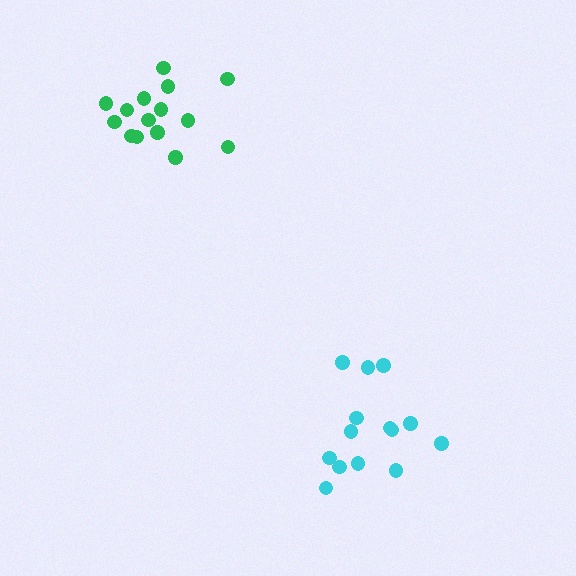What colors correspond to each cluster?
The clusters are colored: cyan, green.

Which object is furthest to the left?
The green cluster is leftmost.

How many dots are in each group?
Group 1: 14 dots, Group 2: 15 dots (29 total).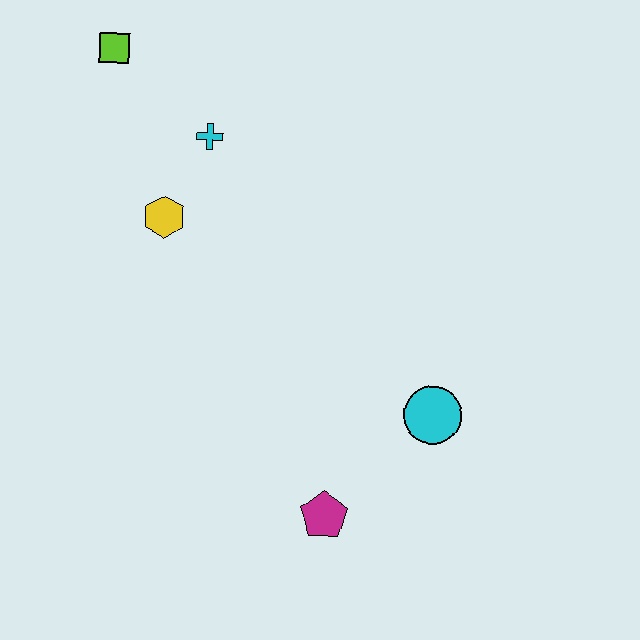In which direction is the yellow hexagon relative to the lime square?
The yellow hexagon is below the lime square.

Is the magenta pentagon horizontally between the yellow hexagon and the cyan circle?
Yes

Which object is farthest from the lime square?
The magenta pentagon is farthest from the lime square.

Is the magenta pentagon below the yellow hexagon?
Yes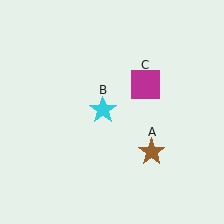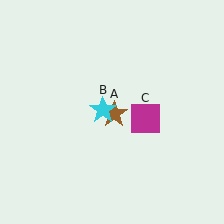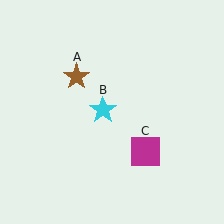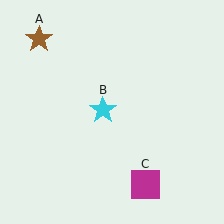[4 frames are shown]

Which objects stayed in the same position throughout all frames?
Cyan star (object B) remained stationary.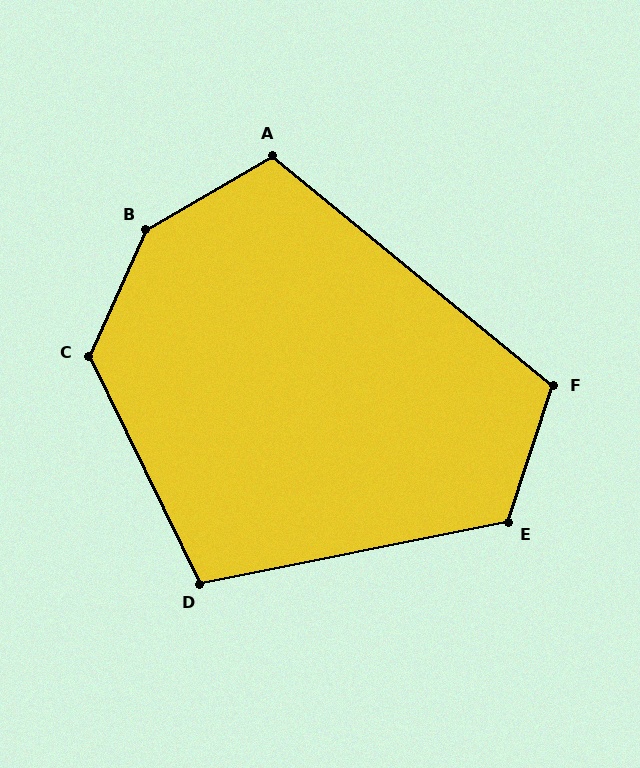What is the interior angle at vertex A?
Approximately 111 degrees (obtuse).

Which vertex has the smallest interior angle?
D, at approximately 105 degrees.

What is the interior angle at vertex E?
Approximately 120 degrees (obtuse).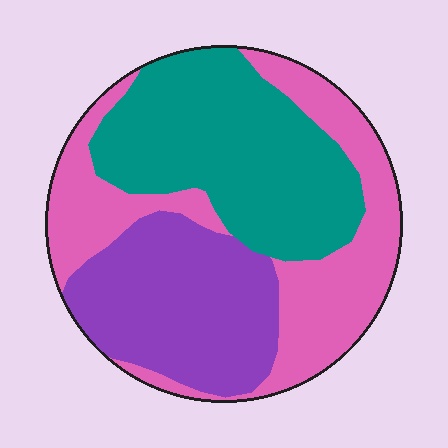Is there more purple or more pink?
Pink.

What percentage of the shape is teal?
Teal takes up about three eighths (3/8) of the shape.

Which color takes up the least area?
Purple, at roughly 30%.